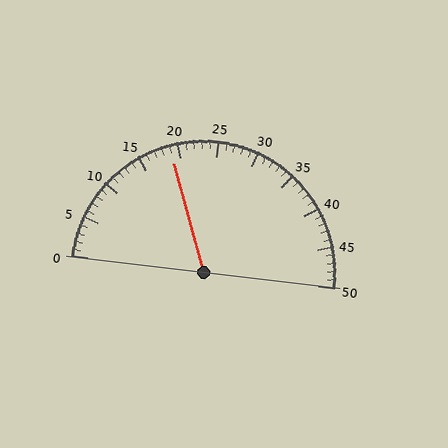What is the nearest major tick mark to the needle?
The nearest major tick mark is 20.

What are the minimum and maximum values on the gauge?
The gauge ranges from 0 to 50.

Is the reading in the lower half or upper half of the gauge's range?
The reading is in the lower half of the range (0 to 50).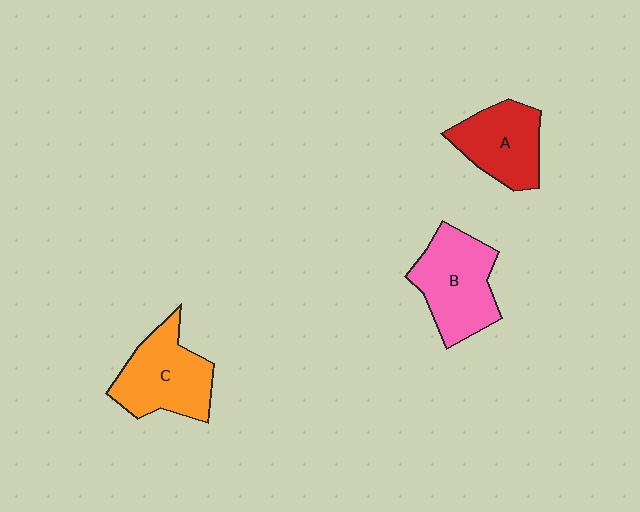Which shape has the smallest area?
Shape A (red).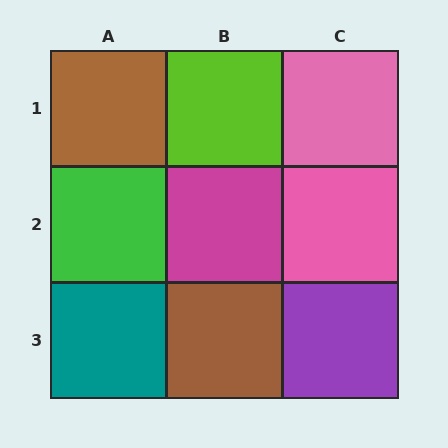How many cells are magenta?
1 cell is magenta.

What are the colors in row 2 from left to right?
Green, magenta, pink.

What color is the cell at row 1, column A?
Brown.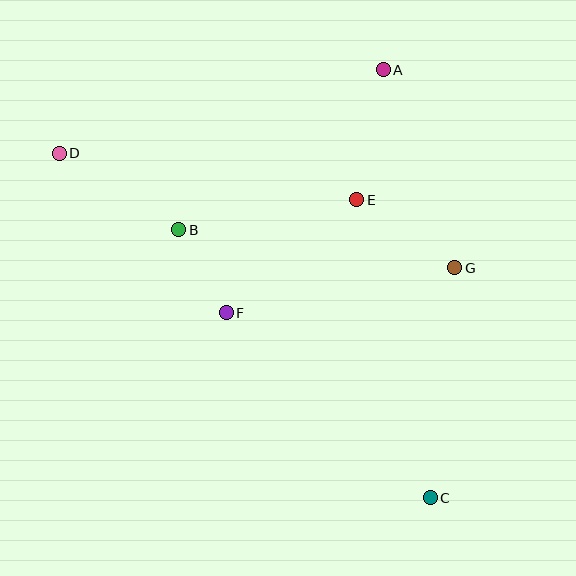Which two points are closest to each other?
Points B and F are closest to each other.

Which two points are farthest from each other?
Points C and D are farthest from each other.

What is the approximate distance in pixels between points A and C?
The distance between A and C is approximately 431 pixels.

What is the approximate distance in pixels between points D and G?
The distance between D and G is approximately 412 pixels.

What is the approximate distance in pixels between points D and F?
The distance between D and F is approximately 231 pixels.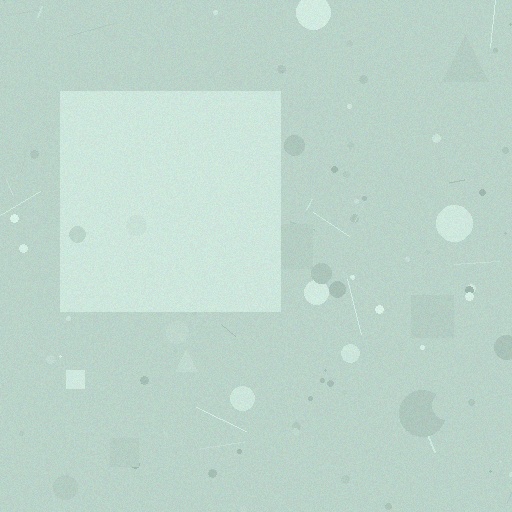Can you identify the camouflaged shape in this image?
The camouflaged shape is a square.